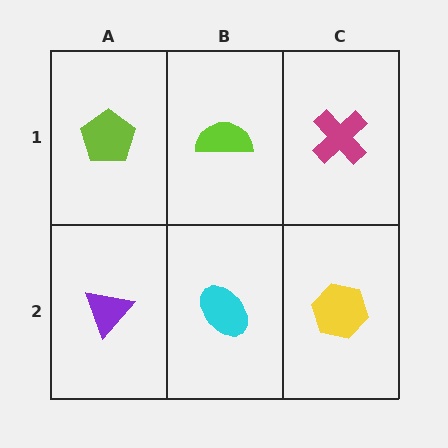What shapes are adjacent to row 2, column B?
A lime semicircle (row 1, column B), a purple triangle (row 2, column A), a yellow hexagon (row 2, column C).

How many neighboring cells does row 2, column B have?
3.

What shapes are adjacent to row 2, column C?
A magenta cross (row 1, column C), a cyan ellipse (row 2, column B).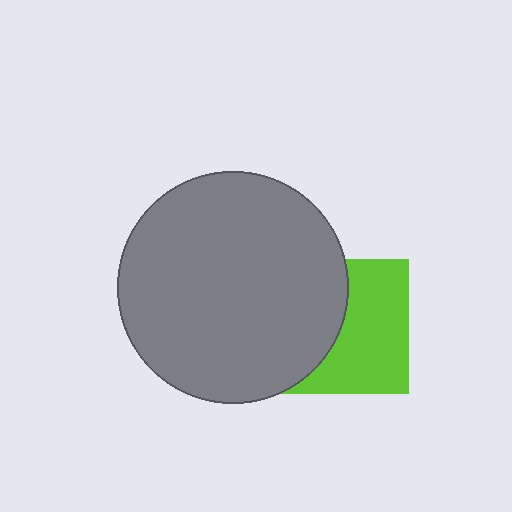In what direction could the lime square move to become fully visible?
The lime square could move right. That would shift it out from behind the gray circle entirely.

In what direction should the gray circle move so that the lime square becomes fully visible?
The gray circle should move left. That is the shortest direction to clear the overlap and leave the lime square fully visible.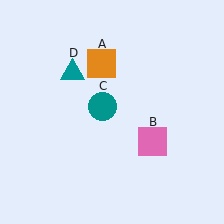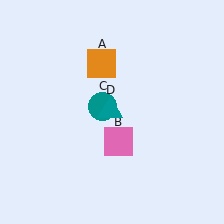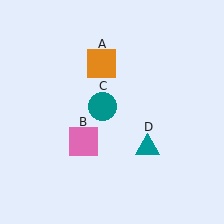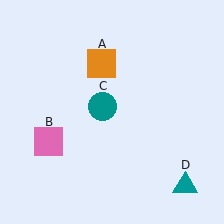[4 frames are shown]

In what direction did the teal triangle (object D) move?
The teal triangle (object D) moved down and to the right.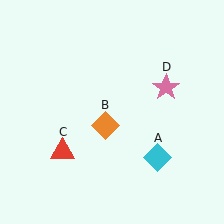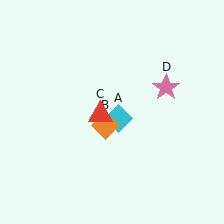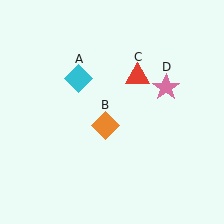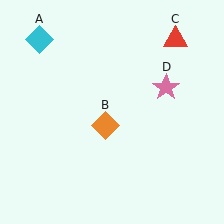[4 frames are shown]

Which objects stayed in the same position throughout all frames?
Orange diamond (object B) and pink star (object D) remained stationary.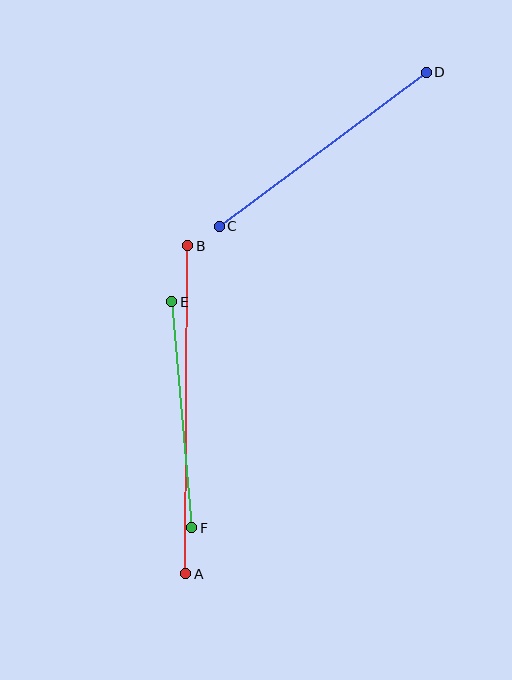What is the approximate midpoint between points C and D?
The midpoint is at approximately (323, 149) pixels.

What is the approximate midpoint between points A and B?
The midpoint is at approximately (187, 410) pixels.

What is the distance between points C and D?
The distance is approximately 258 pixels.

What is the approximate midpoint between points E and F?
The midpoint is at approximately (182, 415) pixels.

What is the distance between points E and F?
The distance is approximately 227 pixels.